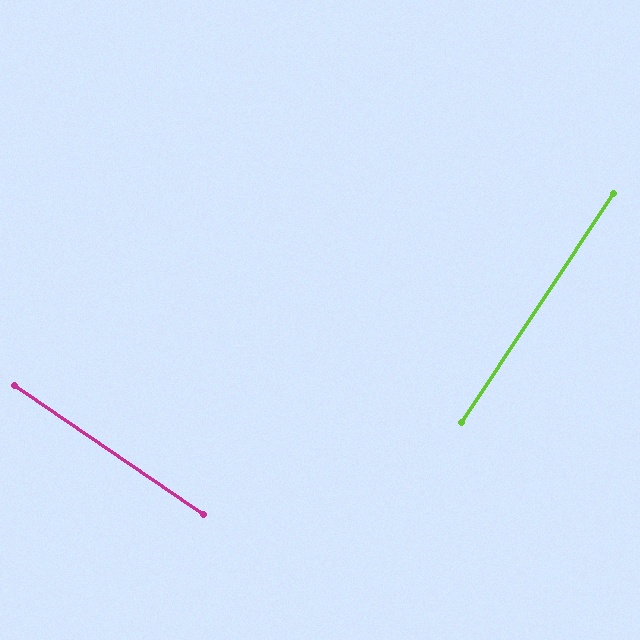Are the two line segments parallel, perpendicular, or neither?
Perpendicular — they meet at approximately 89°.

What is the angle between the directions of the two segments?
Approximately 89 degrees.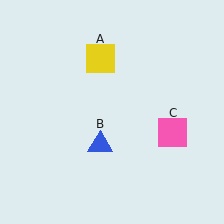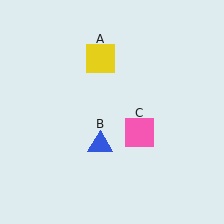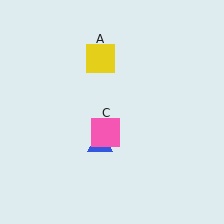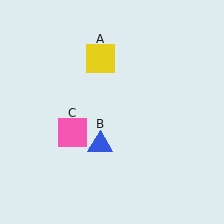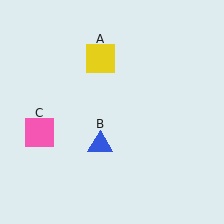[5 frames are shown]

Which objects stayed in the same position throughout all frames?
Yellow square (object A) and blue triangle (object B) remained stationary.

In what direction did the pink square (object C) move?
The pink square (object C) moved left.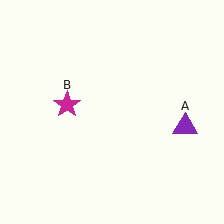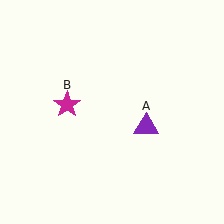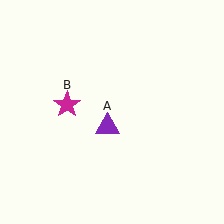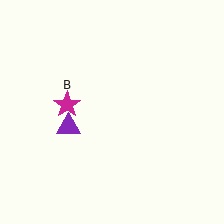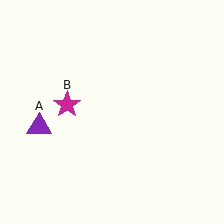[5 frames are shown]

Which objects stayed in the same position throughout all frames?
Magenta star (object B) remained stationary.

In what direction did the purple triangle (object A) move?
The purple triangle (object A) moved left.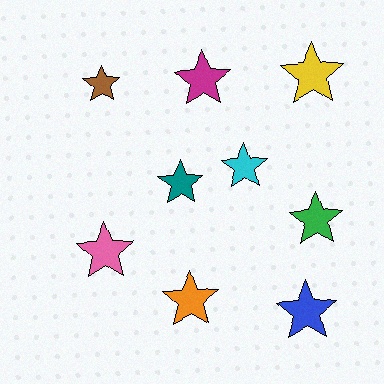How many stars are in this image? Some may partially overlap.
There are 9 stars.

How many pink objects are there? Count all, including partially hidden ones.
There is 1 pink object.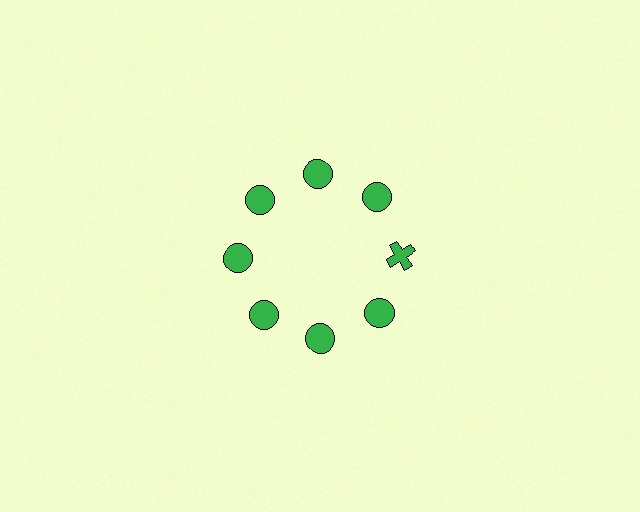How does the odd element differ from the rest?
It has a different shape: cross instead of circle.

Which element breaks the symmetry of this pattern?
The green cross at roughly the 3 o'clock position breaks the symmetry. All other shapes are green circles.